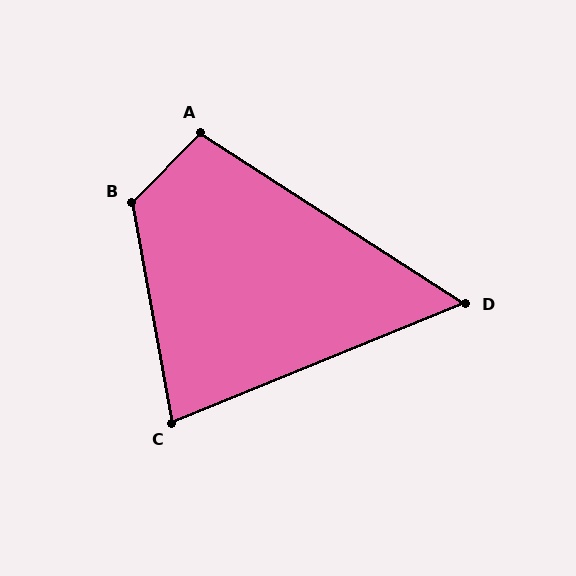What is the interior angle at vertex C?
Approximately 78 degrees (acute).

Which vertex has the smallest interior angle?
D, at approximately 55 degrees.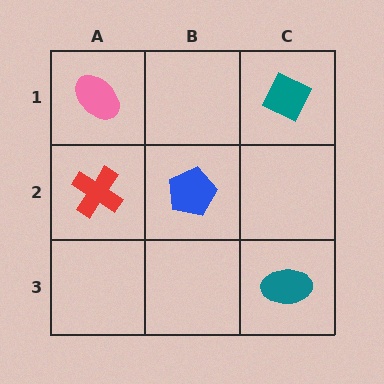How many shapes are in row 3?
1 shape.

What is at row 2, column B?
A blue pentagon.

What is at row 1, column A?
A pink ellipse.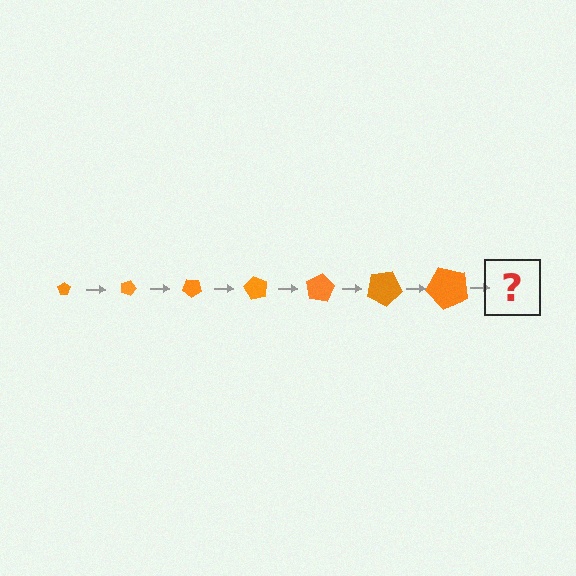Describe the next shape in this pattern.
It should be a pentagon, larger than the previous one and rotated 140 degrees from the start.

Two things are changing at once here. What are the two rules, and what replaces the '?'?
The two rules are that the pentagon grows larger each step and it rotates 20 degrees each step. The '?' should be a pentagon, larger than the previous one and rotated 140 degrees from the start.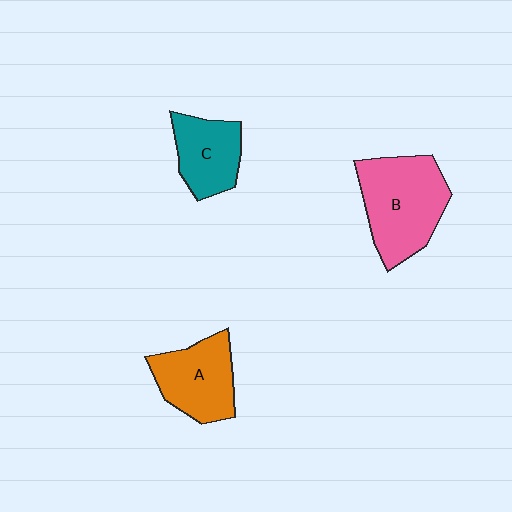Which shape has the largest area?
Shape B (pink).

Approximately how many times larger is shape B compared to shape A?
Approximately 1.3 times.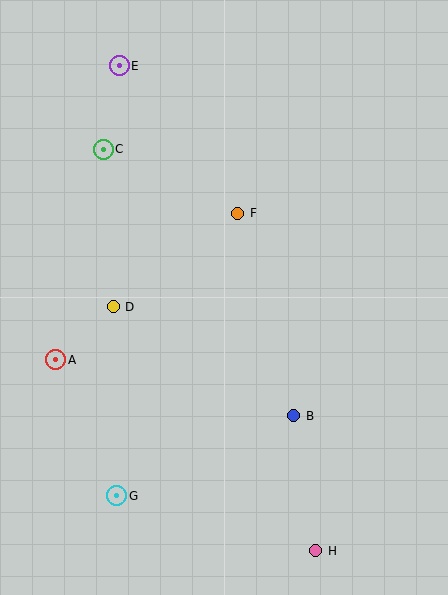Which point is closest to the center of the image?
Point F at (238, 213) is closest to the center.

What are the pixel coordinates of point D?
Point D is at (113, 307).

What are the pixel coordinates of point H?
Point H is at (316, 551).